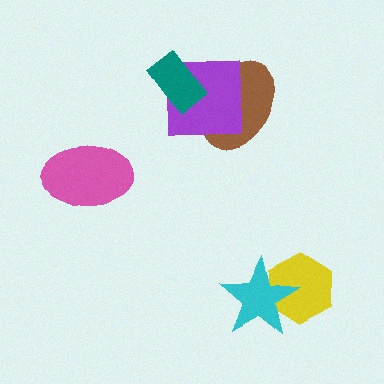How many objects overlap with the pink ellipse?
0 objects overlap with the pink ellipse.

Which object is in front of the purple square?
The teal rectangle is in front of the purple square.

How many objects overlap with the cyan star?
1 object overlaps with the cyan star.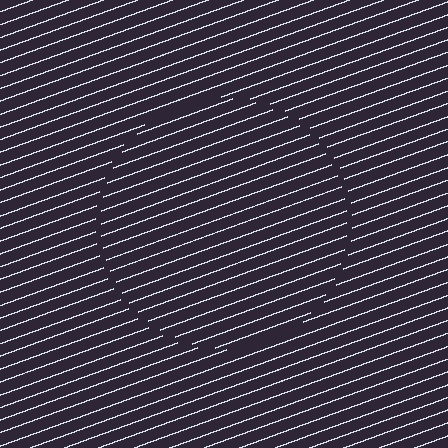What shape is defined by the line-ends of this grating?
An illusory circle. The interior of the shape contains the same grating, shifted by half a period — the contour is defined by the phase discontinuity where line-ends from the inner and outer gratings abut.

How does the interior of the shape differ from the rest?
The interior of the shape contains the same grating, shifted by half a period — the contour is defined by the phase discontinuity where line-ends from the inner and outer gratings abut.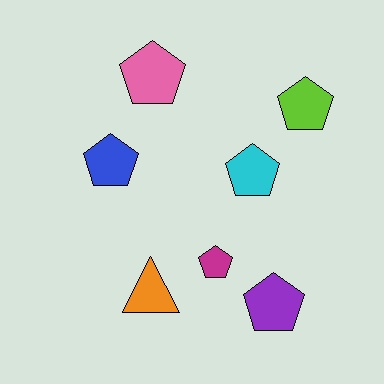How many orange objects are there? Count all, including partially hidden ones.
There is 1 orange object.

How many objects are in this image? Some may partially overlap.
There are 7 objects.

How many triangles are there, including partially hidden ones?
There is 1 triangle.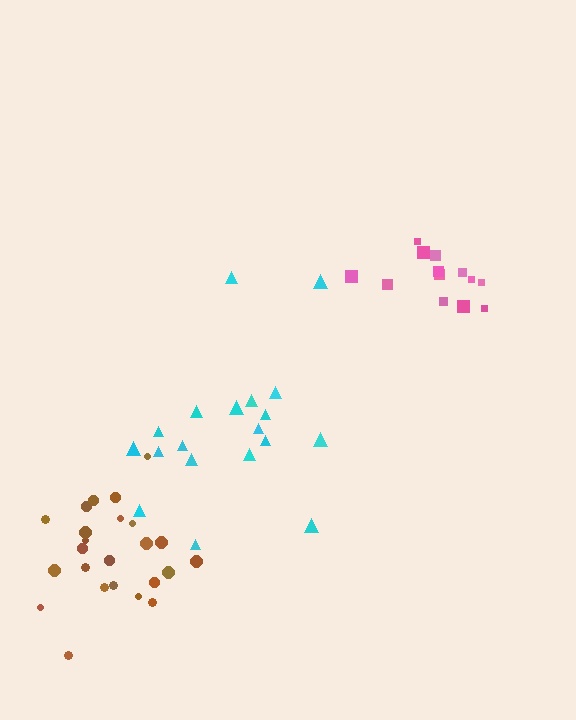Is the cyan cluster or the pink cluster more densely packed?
Pink.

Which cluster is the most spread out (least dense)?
Cyan.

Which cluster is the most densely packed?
Brown.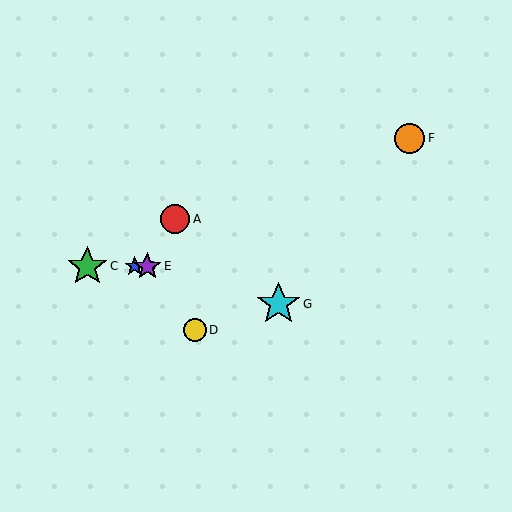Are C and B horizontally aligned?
Yes, both are at y≈266.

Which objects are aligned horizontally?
Objects B, C, E are aligned horizontally.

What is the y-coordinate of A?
Object A is at y≈219.